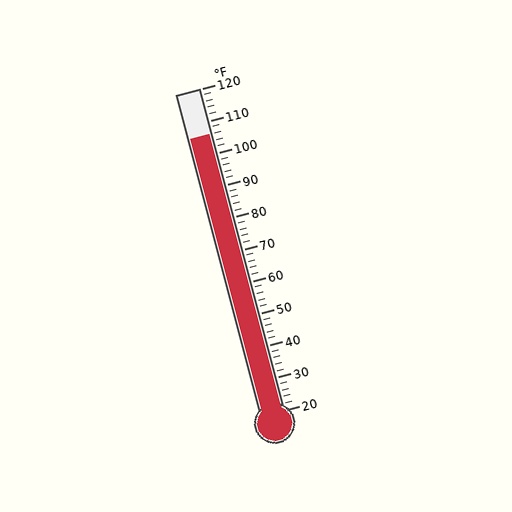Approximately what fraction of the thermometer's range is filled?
The thermometer is filled to approximately 85% of its range.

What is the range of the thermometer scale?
The thermometer scale ranges from 20°F to 120°F.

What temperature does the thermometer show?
The thermometer shows approximately 106°F.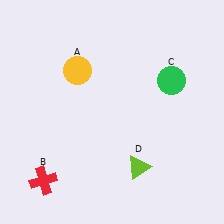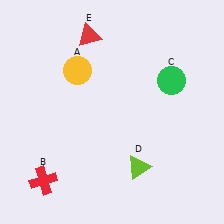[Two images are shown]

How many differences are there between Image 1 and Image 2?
There is 1 difference between the two images.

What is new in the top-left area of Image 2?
A red triangle (E) was added in the top-left area of Image 2.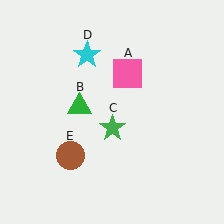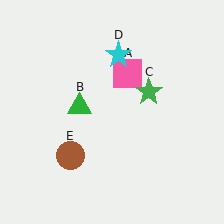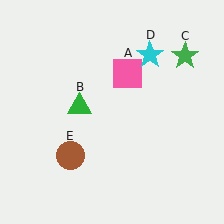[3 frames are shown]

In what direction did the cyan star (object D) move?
The cyan star (object D) moved right.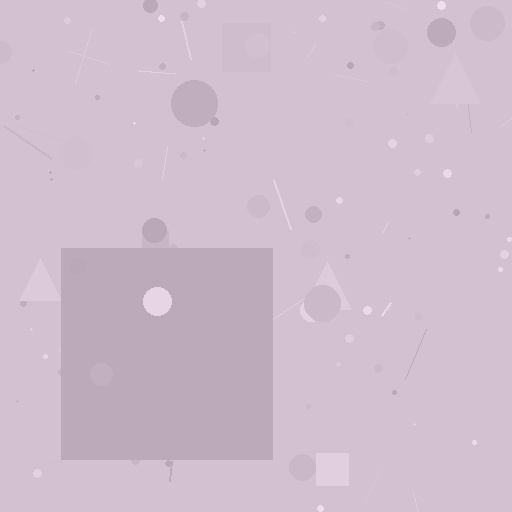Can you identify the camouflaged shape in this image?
The camouflaged shape is a square.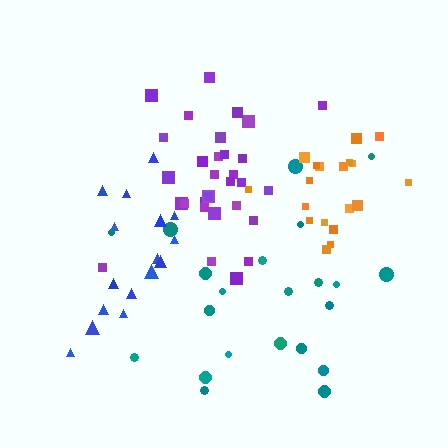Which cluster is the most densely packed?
Purple.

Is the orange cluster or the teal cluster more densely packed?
Orange.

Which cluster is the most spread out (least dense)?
Blue.